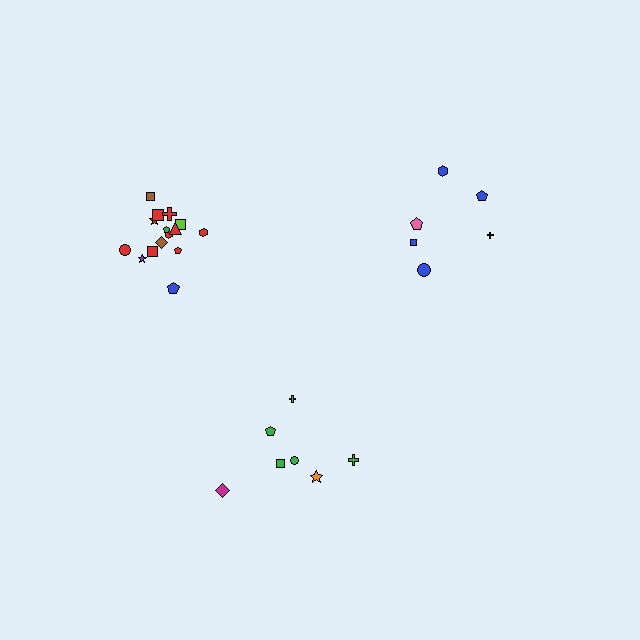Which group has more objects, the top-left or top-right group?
The top-left group.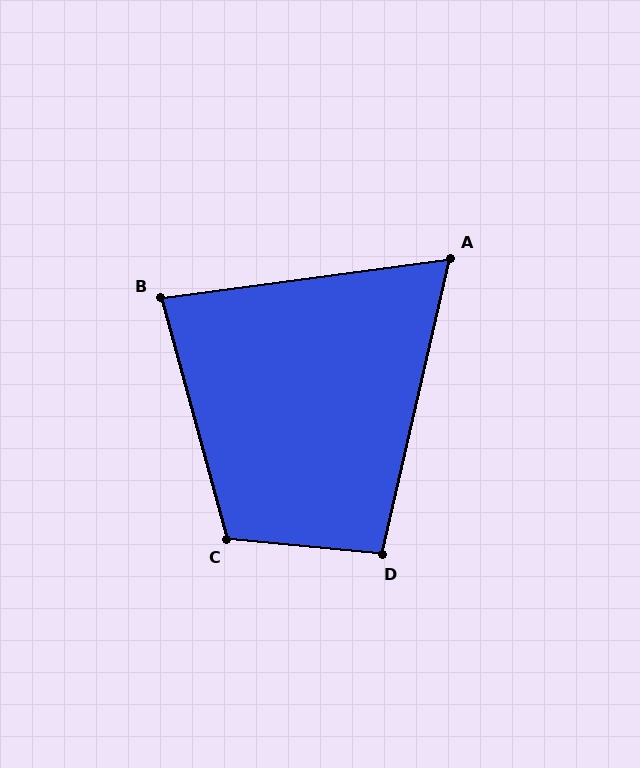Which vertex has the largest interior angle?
C, at approximately 111 degrees.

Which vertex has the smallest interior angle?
A, at approximately 69 degrees.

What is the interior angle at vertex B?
Approximately 82 degrees (acute).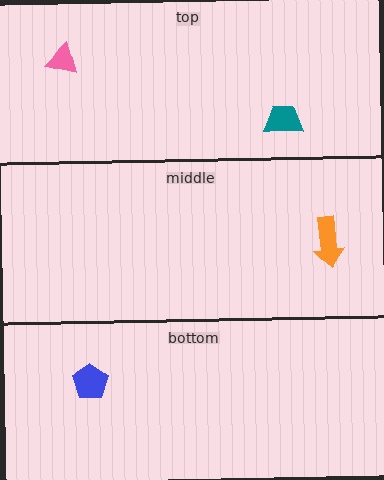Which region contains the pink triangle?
The top region.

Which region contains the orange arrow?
The middle region.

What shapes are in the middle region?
The orange arrow.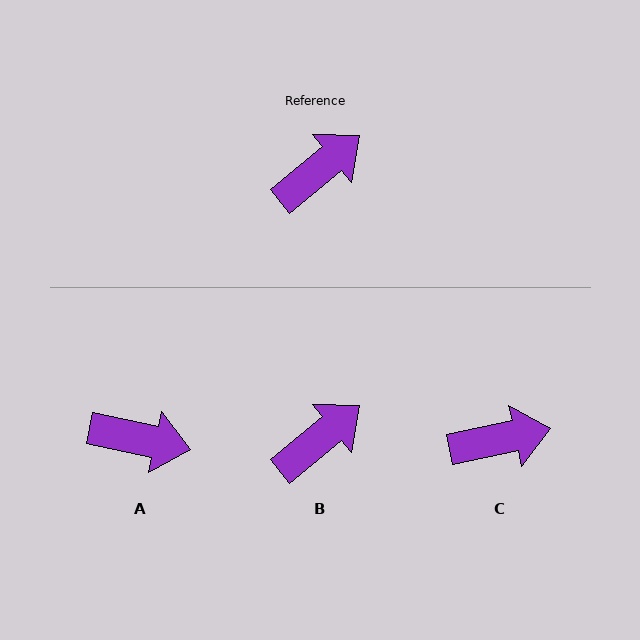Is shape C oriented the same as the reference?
No, it is off by about 28 degrees.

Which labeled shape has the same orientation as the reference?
B.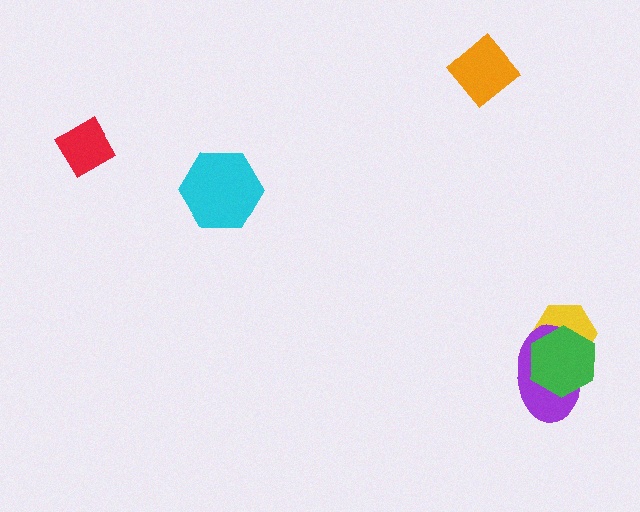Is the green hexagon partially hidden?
No, no other shape covers it.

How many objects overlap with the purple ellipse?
2 objects overlap with the purple ellipse.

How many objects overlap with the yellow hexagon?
2 objects overlap with the yellow hexagon.